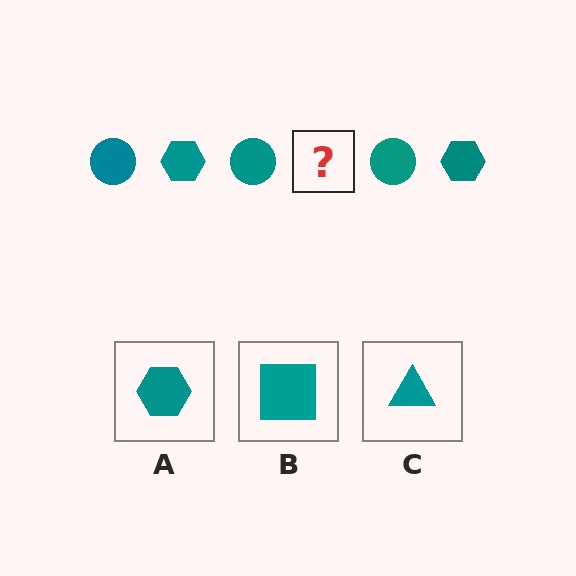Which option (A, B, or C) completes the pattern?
A.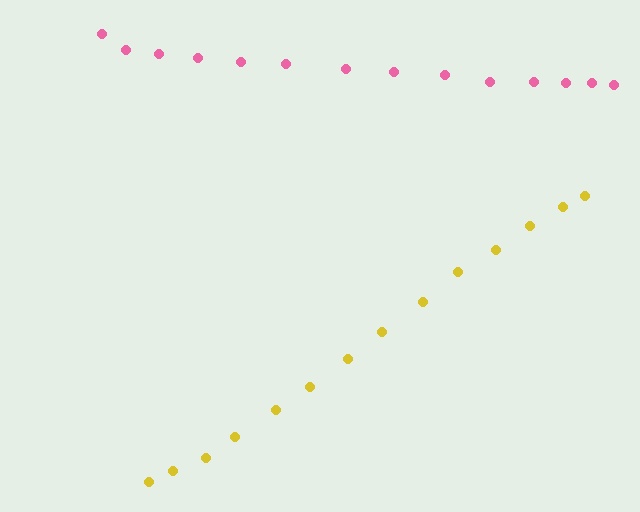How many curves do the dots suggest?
There are 2 distinct paths.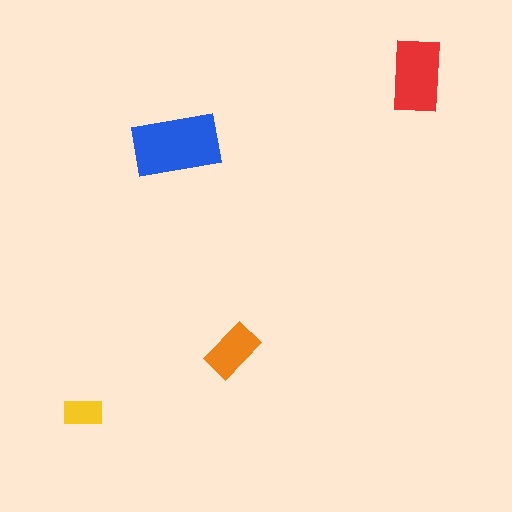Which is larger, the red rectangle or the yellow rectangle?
The red one.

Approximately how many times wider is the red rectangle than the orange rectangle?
About 1.5 times wider.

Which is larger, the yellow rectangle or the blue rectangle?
The blue one.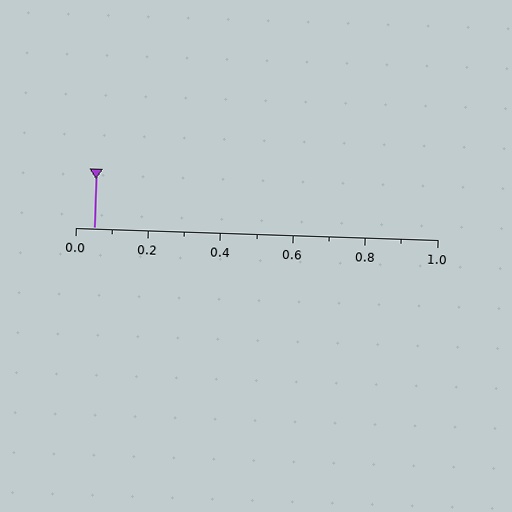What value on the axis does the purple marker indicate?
The marker indicates approximately 0.05.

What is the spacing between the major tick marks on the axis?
The major ticks are spaced 0.2 apart.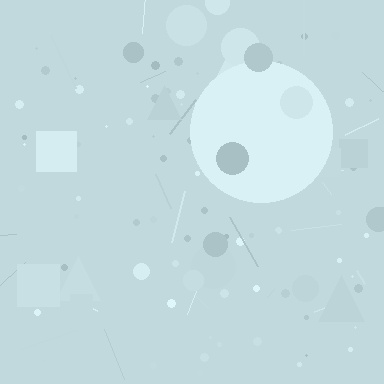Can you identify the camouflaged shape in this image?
The camouflaged shape is a circle.